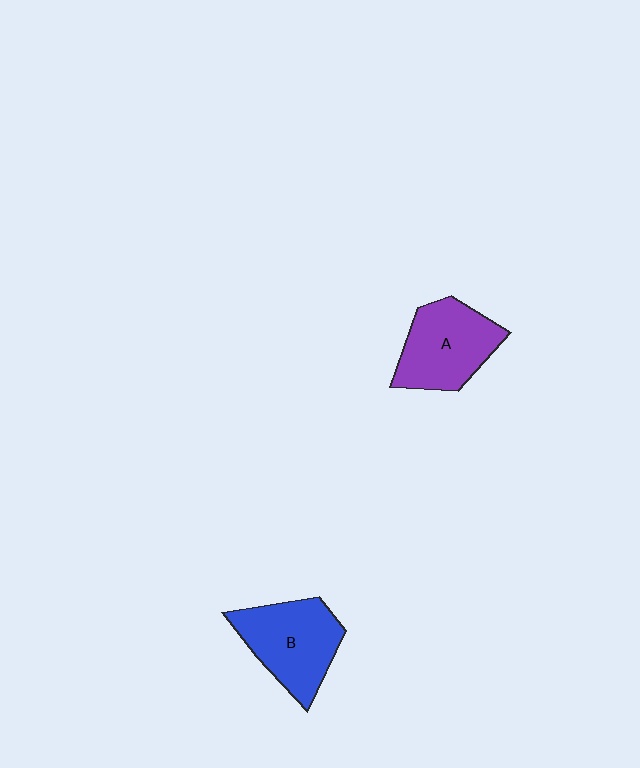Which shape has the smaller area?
Shape A (purple).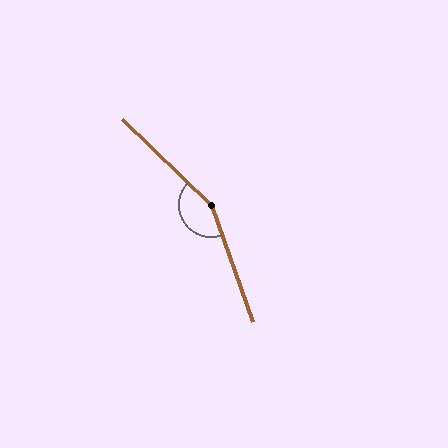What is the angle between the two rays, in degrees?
Approximately 154 degrees.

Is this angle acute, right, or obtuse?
It is obtuse.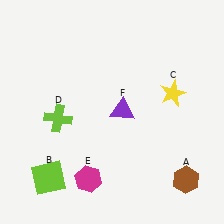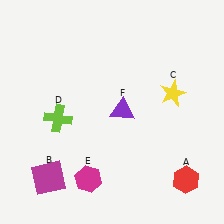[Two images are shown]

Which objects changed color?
A changed from brown to red. B changed from lime to magenta.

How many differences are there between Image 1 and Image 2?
There are 2 differences between the two images.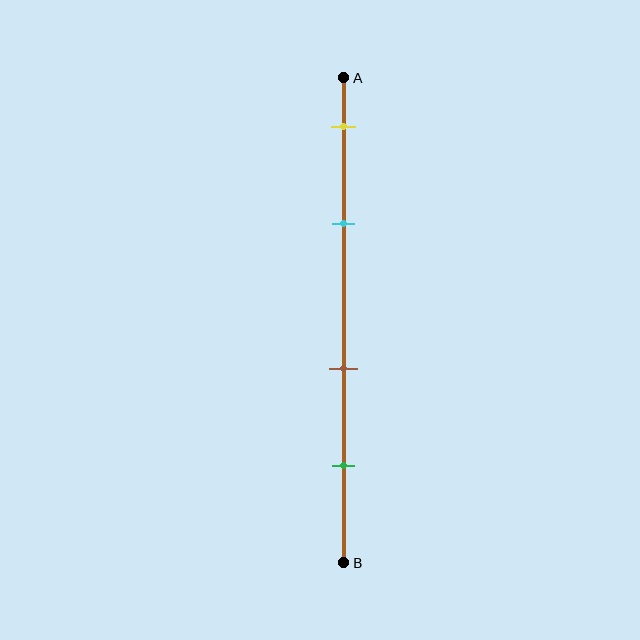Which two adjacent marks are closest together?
The yellow and cyan marks are the closest adjacent pair.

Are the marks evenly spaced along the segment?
No, the marks are not evenly spaced.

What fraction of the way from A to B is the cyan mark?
The cyan mark is approximately 30% (0.3) of the way from A to B.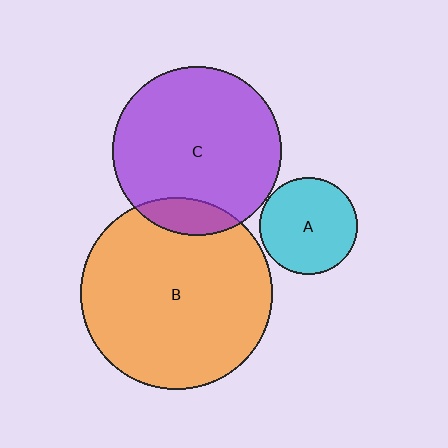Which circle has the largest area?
Circle B (orange).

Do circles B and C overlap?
Yes.